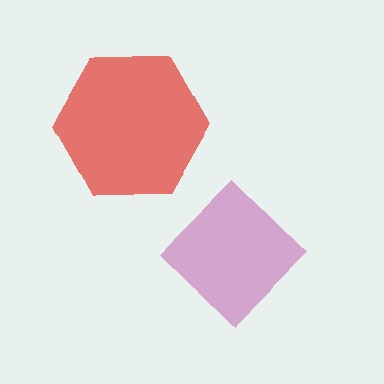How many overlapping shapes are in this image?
There are 2 overlapping shapes in the image.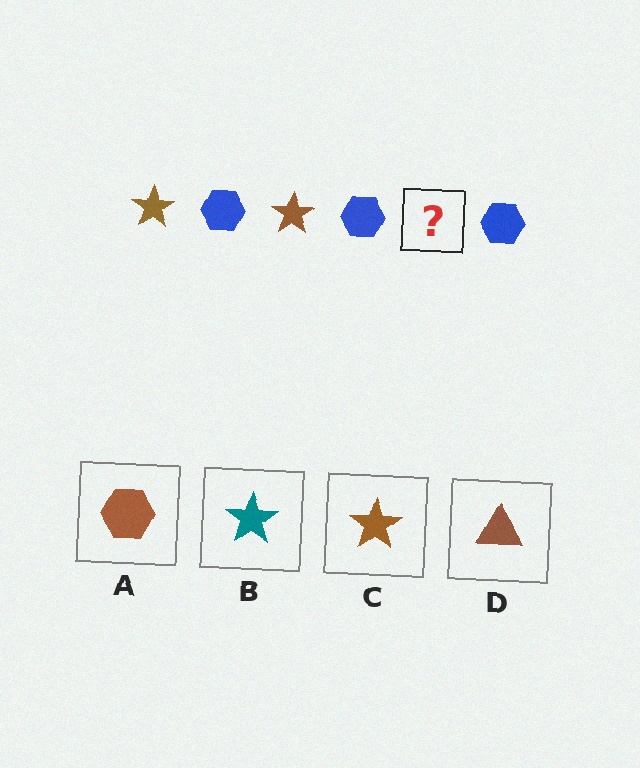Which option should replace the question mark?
Option C.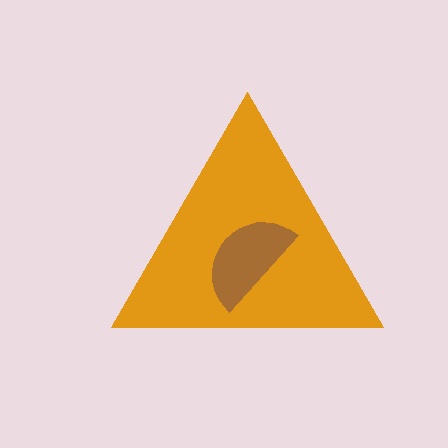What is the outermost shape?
The orange triangle.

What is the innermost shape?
The brown semicircle.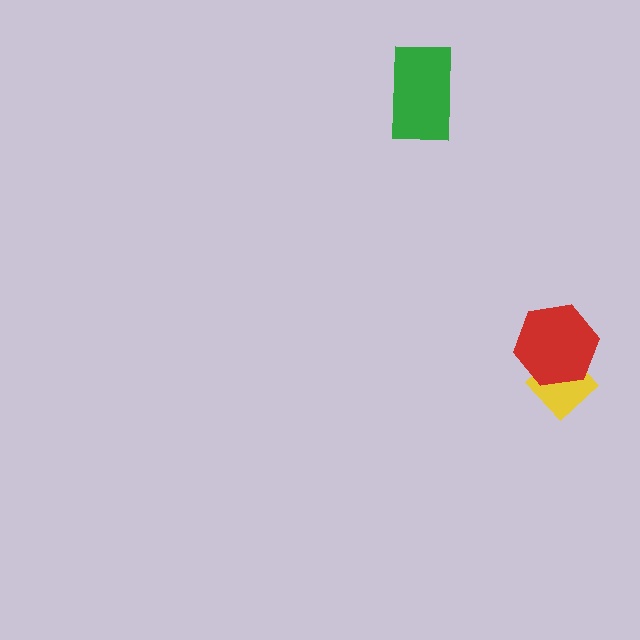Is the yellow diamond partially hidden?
Yes, it is partially covered by another shape.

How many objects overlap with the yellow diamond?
1 object overlaps with the yellow diamond.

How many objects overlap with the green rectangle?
0 objects overlap with the green rectangle.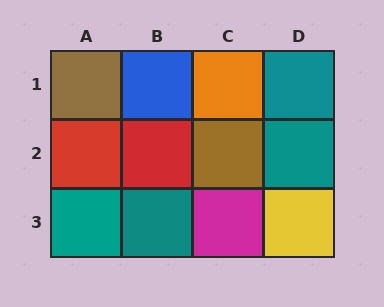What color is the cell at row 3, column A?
Teal.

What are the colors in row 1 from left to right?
Brown, blue, orange, teal.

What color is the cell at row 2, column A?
Red.